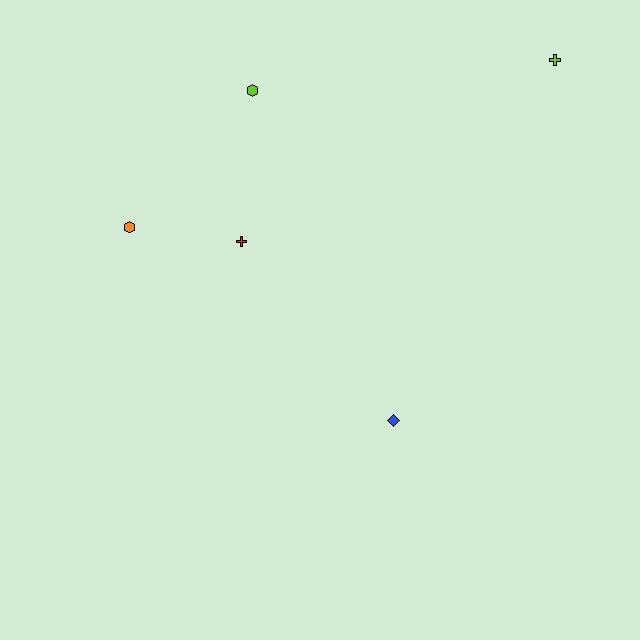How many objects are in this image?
There are 5 objects.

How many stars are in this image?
There are no stars.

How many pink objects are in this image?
There are no pink objects.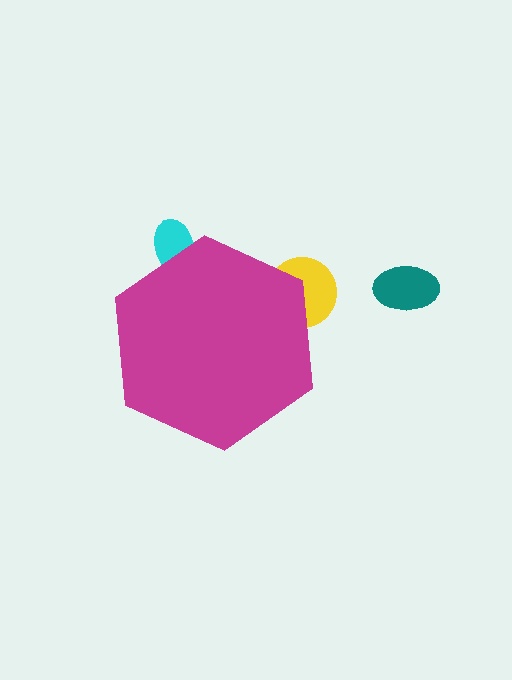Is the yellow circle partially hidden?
Yes, the yellow circle is partially hidden behind the magenta hexagon.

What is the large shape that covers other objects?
A magenta hexagon.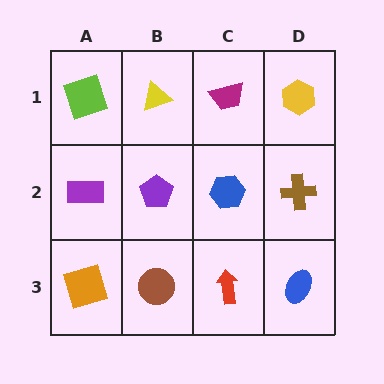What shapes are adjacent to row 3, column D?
A brown cross (row 2, column D), a red arrow (row 3, column C).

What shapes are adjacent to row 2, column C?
A magenta trapezoid (row 1, column C), a red arrow (row 3, column C), a purple pentagon (row 2, column B), a brown cross (row 2, column D).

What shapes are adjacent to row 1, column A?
A purple rectangle (row 2, column A), a yellow triangle (row 1, column B).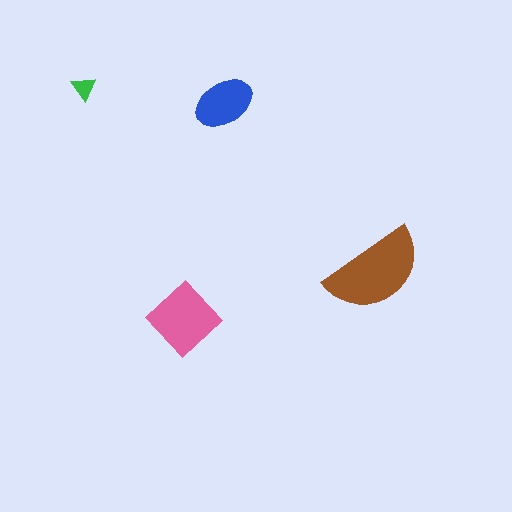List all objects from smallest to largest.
The green triangle, the blue ellipse, the pink diamond, the brown semicircle.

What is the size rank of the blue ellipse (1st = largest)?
3rd.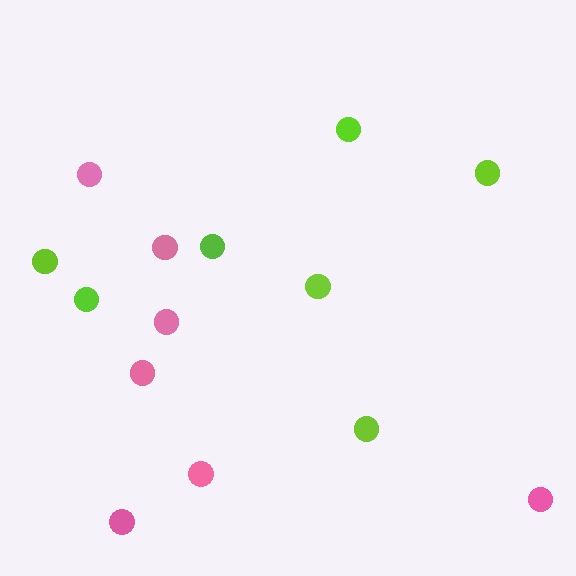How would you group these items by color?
There are 2 groups: one group of lime circles (7) and one group of pink circles (7).